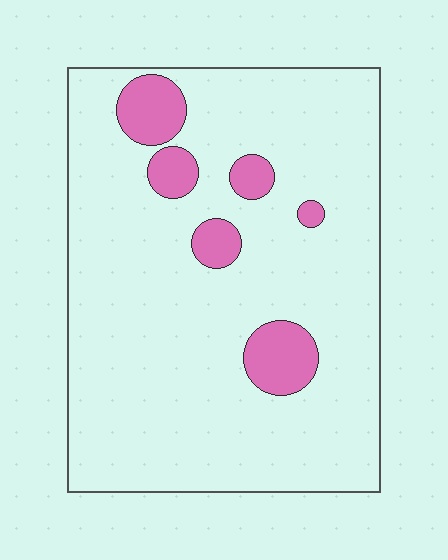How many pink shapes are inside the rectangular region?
6.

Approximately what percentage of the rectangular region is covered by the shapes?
Approximately 10%.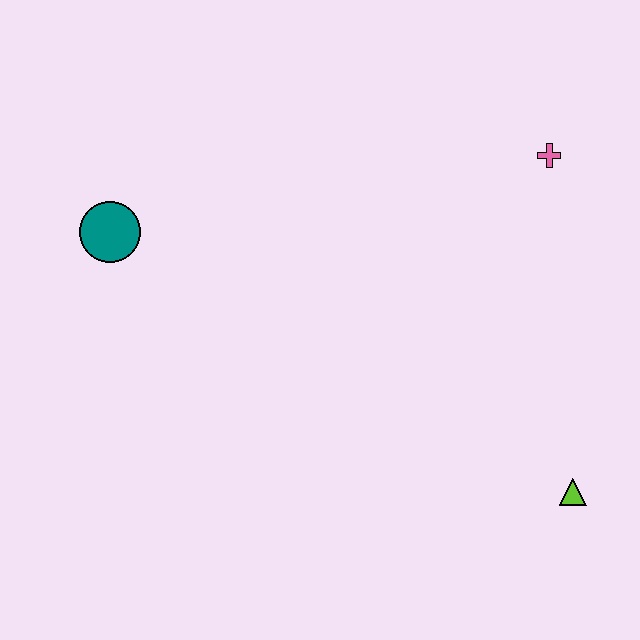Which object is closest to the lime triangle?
The pink cross is closest to the lime triangle.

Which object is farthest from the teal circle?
The lime triangle is farthest from the teal circle.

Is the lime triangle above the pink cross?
No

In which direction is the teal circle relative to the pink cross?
The teal circle is to the left of the pink cross.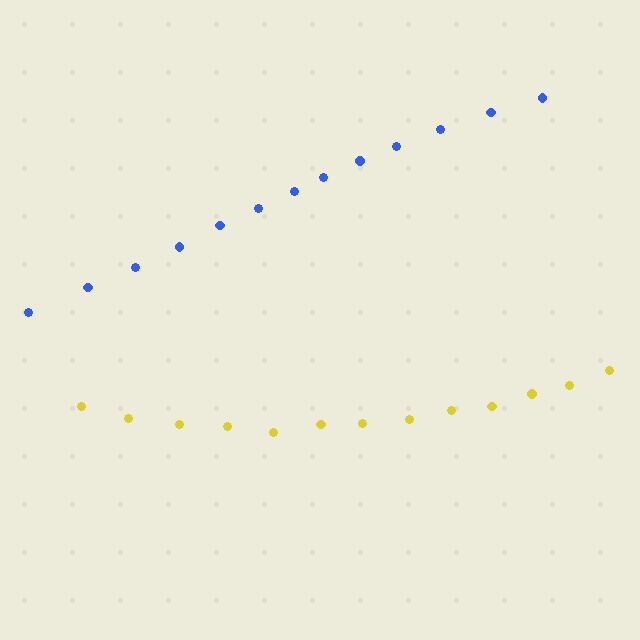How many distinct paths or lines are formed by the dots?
There are 2 distinct paths.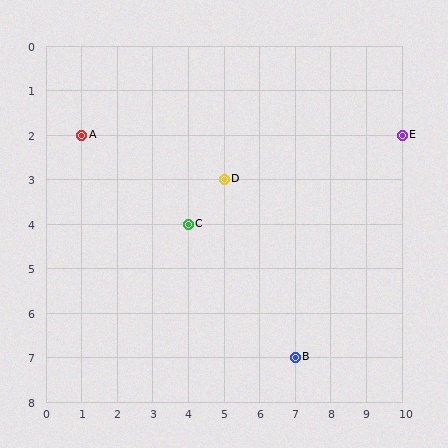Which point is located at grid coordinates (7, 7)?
Point B is at (7, 7).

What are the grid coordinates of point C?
Point C is at grid coordinates (4, 4).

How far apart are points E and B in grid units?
Points E and B are 3 columns and 5 rows apart (about 5.8 grid units diagonally).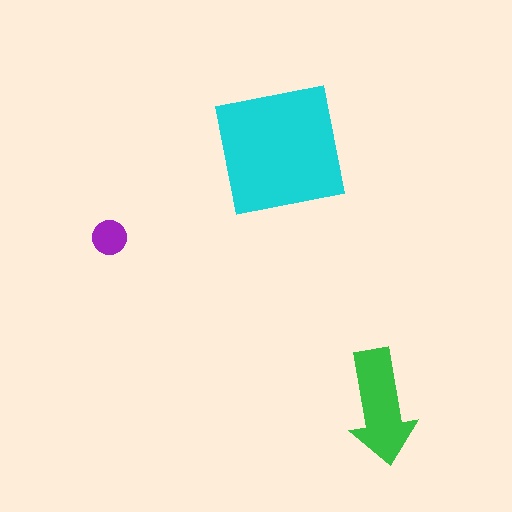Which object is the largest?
The cyan square.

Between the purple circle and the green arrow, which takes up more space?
The green arrow.